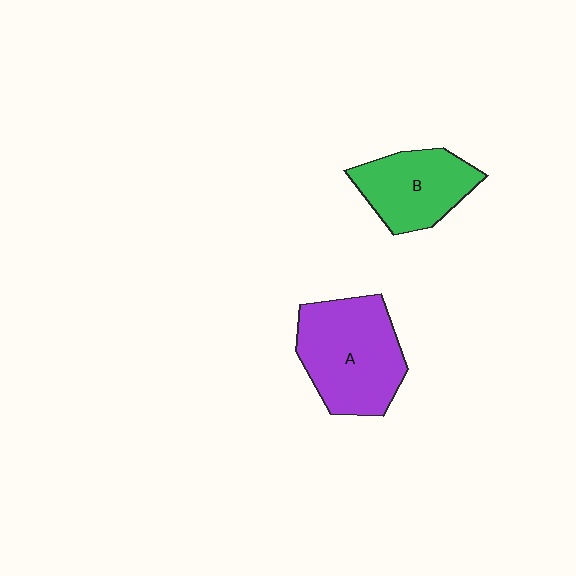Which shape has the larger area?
Shape A (purple).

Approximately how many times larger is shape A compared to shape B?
Approximately 1.4 times.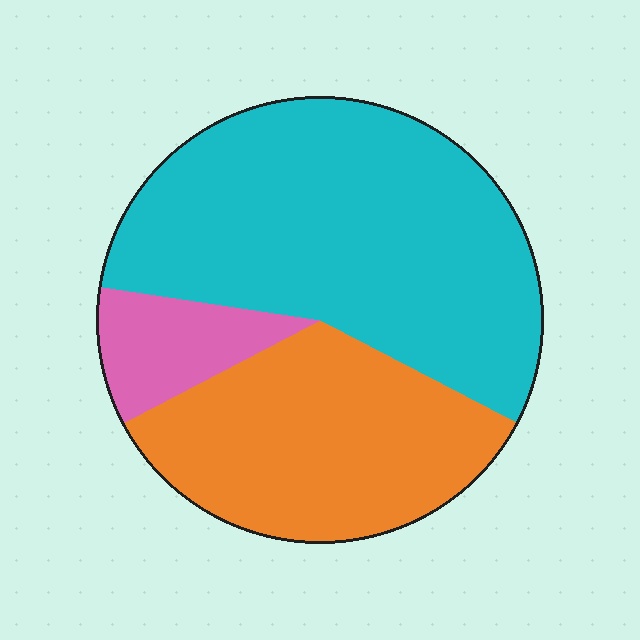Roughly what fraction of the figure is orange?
Orange covers 35% of the figure.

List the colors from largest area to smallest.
From largest to smallest: cyan, orange, pink.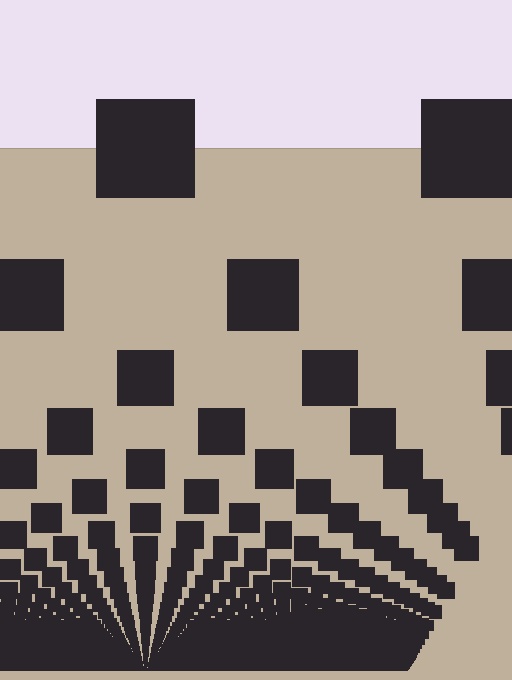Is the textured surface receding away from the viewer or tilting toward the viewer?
The surface appears to tilt toward the viewer. Texture elements get larger and sparser toward the top.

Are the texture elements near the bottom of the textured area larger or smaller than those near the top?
Smaller. The gradient is inverted — elements near the bottom are smaller and denser.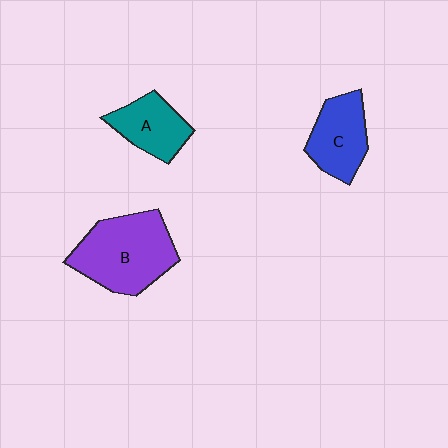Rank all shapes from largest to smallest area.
From largest to smallest: B (purple), C (blue), A (teal).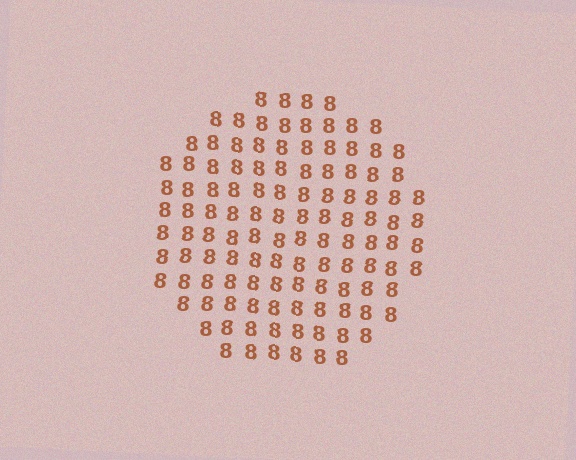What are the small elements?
The small elements are digit 8's.